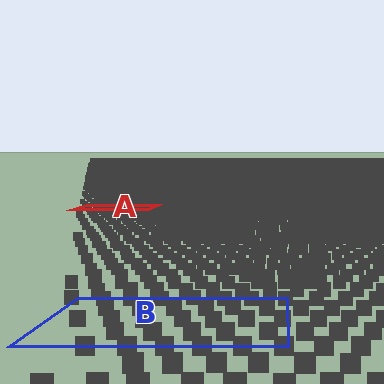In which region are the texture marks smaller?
The texture marks are smaller in region A, because it is farther away.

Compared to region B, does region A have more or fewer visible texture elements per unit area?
Region A has more texture elements per unit area — they are packed more densely because it is farther away.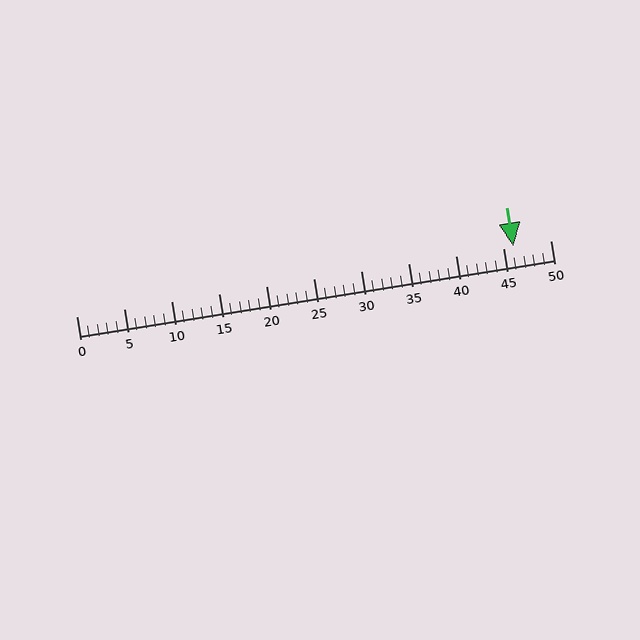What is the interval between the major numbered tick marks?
The major tick marks are spaced 5 units apart.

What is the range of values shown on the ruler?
The ruler shows values from 0 to 50.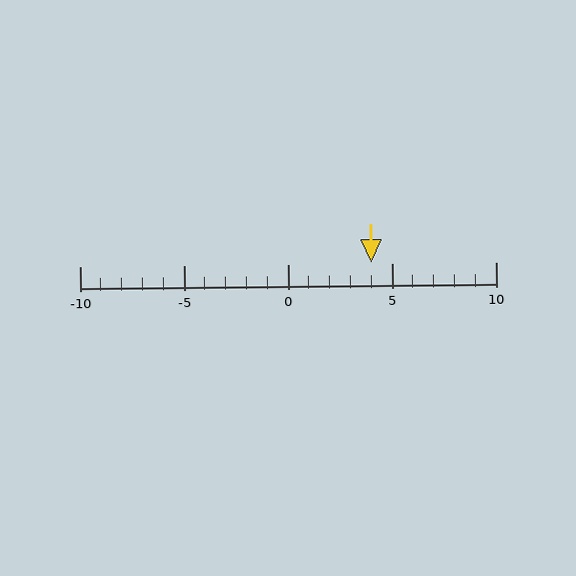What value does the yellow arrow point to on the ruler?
The yellow arrow points to approximately 4.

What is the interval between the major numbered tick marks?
The major tick marks are spaced 5 units apart.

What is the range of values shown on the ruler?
The ruler shows values from -10 to 10.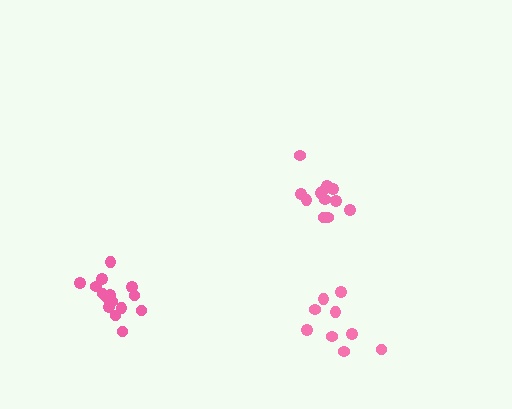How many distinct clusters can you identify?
There are 3 distinct clusters.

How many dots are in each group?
Group 1: 9 dots, Group 2: 15 dots, Group 3: 12 dots (36 total).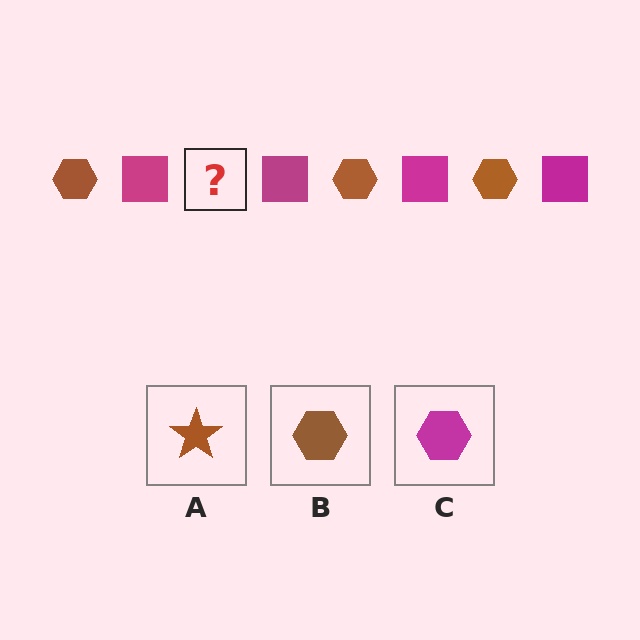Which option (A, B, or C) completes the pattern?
B.